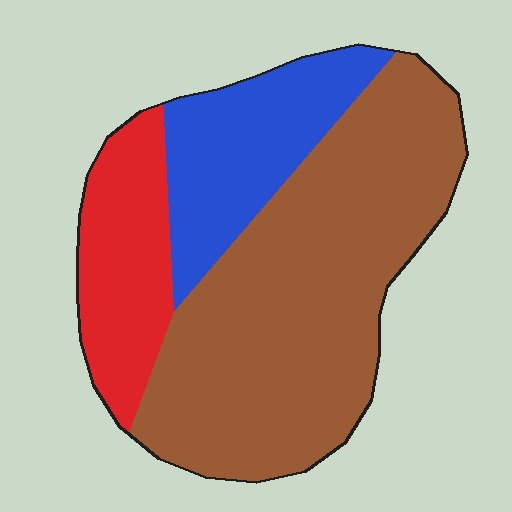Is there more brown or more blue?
Brown.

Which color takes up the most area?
Brown, at roughly 60%.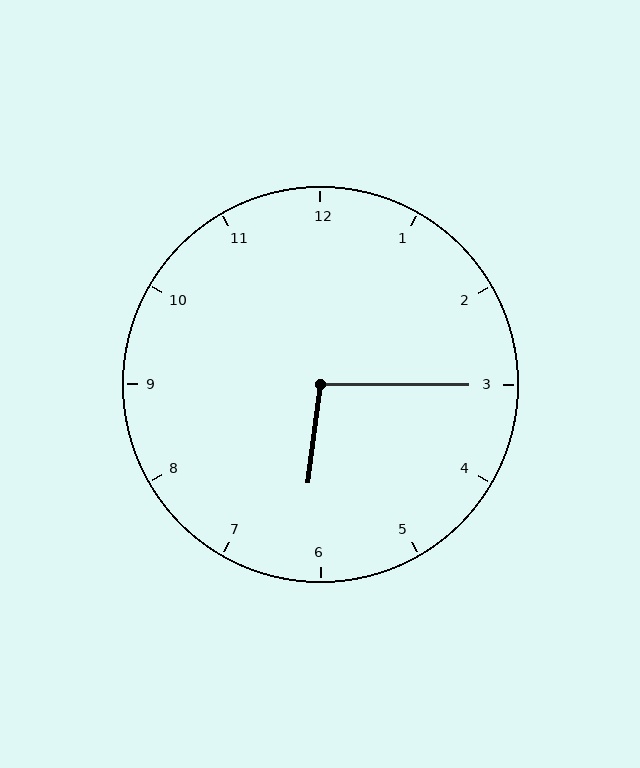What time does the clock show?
6:15.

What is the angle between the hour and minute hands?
Approximately 98 degrees.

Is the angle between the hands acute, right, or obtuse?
It is obtuse.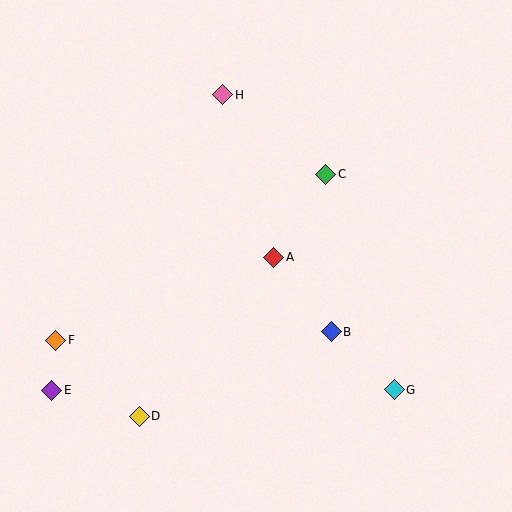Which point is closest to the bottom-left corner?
Point E is closest to the bottom-left corner.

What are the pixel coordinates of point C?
Point C is at (326, 174).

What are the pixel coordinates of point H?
Point H is at (223, 95).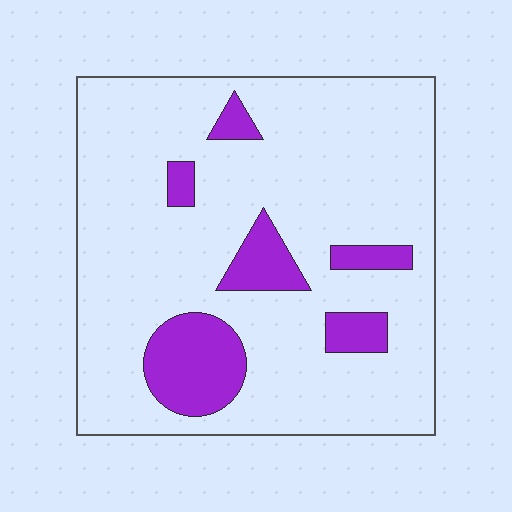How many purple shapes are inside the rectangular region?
6.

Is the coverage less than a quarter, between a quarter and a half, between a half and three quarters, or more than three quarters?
Less than a quarter.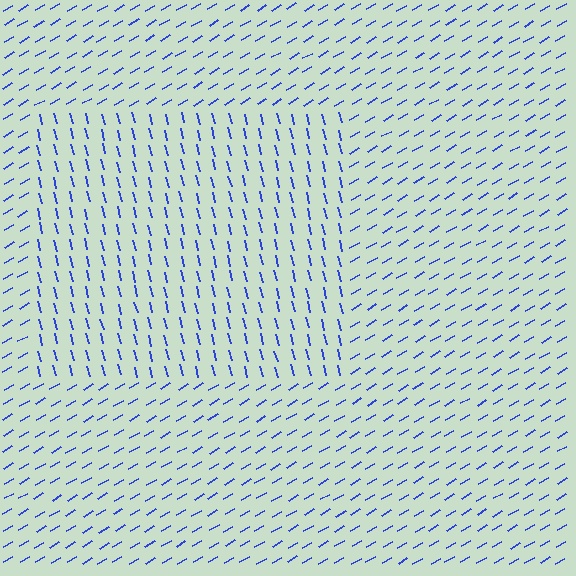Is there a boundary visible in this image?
Yes, there is a texture boundary formed by a change in line orientation.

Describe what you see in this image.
The image is filled with small blue line segments. A rectangle region in the image has lines oriented differently from the surrounding lines, creating a visible texture boundary.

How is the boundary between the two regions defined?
The boundary is defined purely by a change in line orientation (approximately 74 degrees difference). All lines are the same color and thickness.